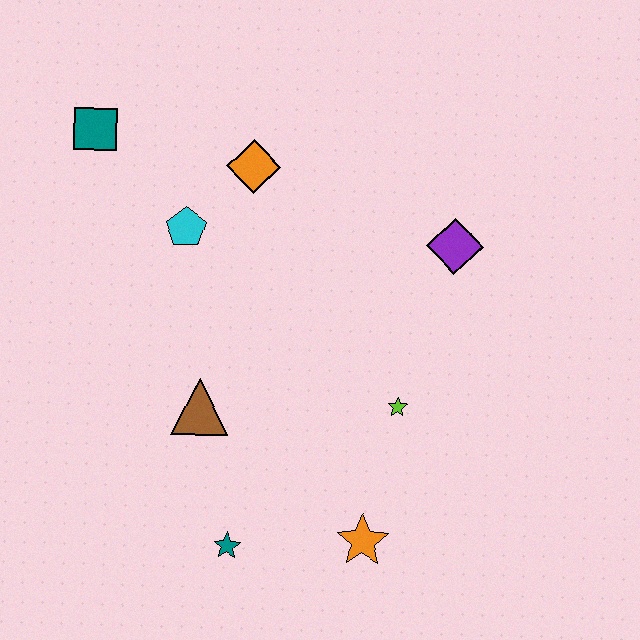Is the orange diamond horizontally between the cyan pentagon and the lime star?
Yes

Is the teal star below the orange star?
Yes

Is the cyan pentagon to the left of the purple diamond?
Yes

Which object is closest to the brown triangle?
The teal star is closest to the brown triangle.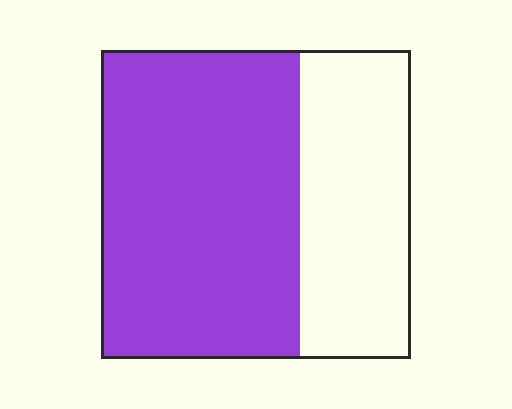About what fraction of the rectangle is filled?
About five eighths (5/8).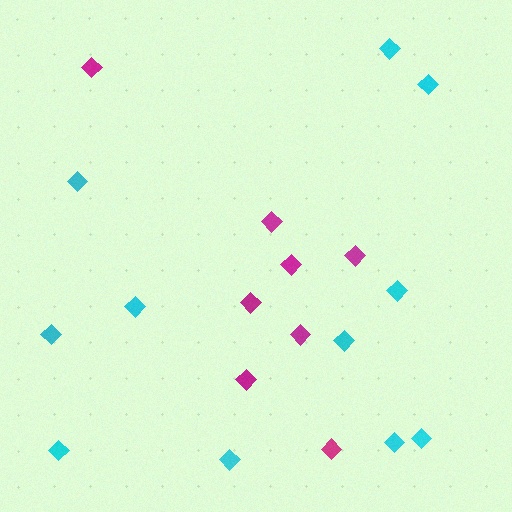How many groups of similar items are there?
There are 2 groups: one group of cyan diamonds (11) and one group of magenta diamonds (8).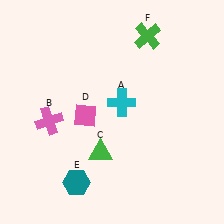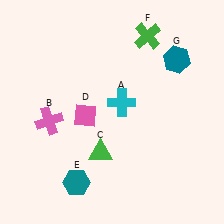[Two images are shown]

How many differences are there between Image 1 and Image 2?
There is 1 difference between the two images.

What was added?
A teal hexagon (G) was added in Image 2.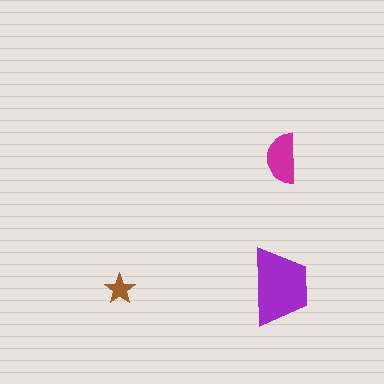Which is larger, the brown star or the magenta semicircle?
The magenta semicircle.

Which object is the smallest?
The brown star.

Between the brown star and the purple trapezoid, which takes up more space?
The purple trapezoid.